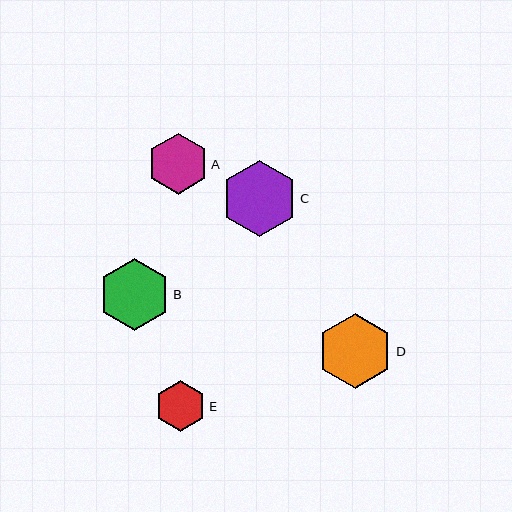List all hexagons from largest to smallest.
From largest to smallest: C, D, B, A, E.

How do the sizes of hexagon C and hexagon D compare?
Hexagon C and hexagon D are approximately the same size.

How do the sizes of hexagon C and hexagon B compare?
Hexagon C and hexagon B are approximately the same size.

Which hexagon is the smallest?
Hexagon E is the smallest with a size of approximately 51 pixels.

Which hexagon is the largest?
Hexagon C is the largest with a size of approximately 76 pixels.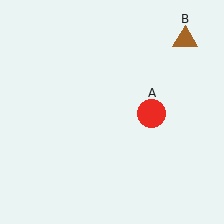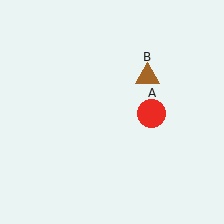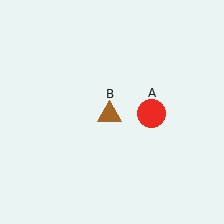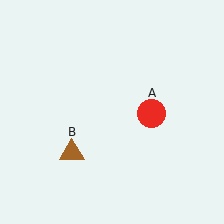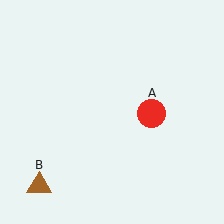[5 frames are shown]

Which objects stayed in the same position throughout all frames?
Red circle (object A) remained stationary.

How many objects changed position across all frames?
1 object changed position: brown triangle (object B).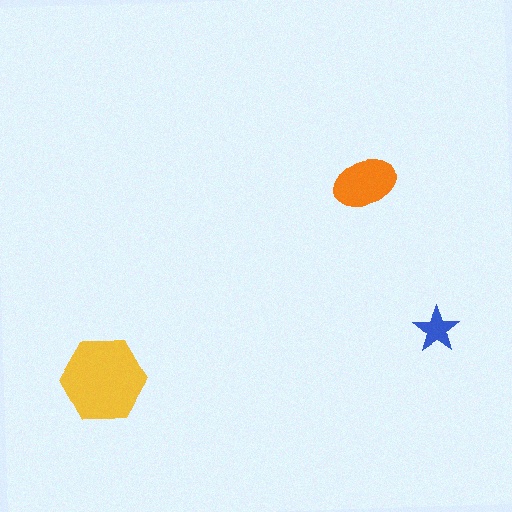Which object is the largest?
The yellow hexagon.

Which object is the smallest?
The blue star.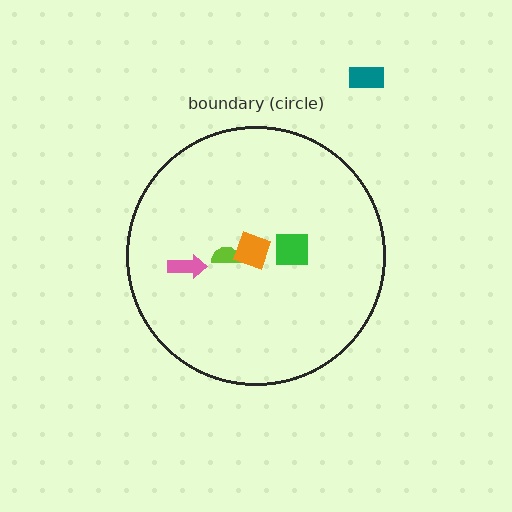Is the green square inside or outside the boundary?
Inside.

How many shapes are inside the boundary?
4 inside, 1 outside.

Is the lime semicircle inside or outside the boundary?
Inside.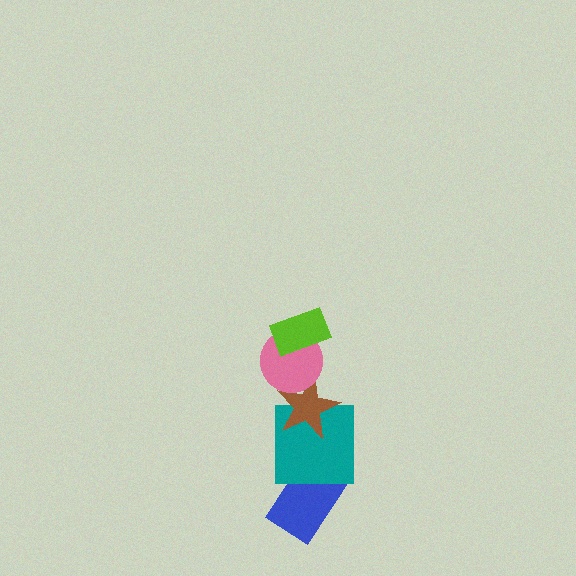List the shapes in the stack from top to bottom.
From top to bottom: the lime rectangle, the pink circle, the brown star, the teal square, the blue rectangle.